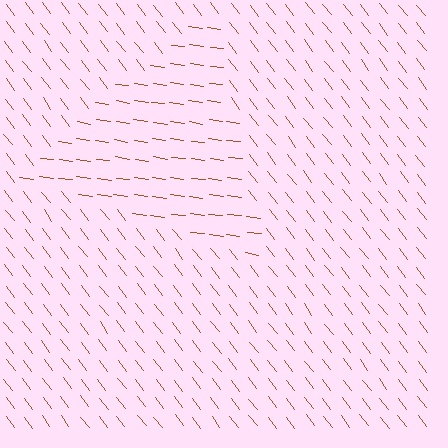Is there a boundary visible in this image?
Yes, there is a texture boundary formed by a change in line orientation.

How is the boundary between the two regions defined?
The boundary is defined purely by a change in line orientation (approximately 45 degrees difference). All lines are the same color and thickness.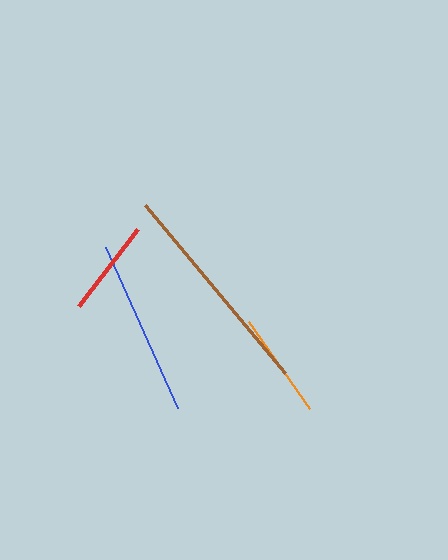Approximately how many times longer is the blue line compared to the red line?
The blue line is approximately 1.8 times the length of the red line.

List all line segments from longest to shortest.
From longest to shortest: brown, blue, orange, red.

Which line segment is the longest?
The brown line is the longest at approximately 219 pixels.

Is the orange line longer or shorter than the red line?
The orange line is longer than the red line.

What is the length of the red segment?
The red segment is approximately 97 pixels long.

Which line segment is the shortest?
The red line is the shortest at approximately 97 pixels.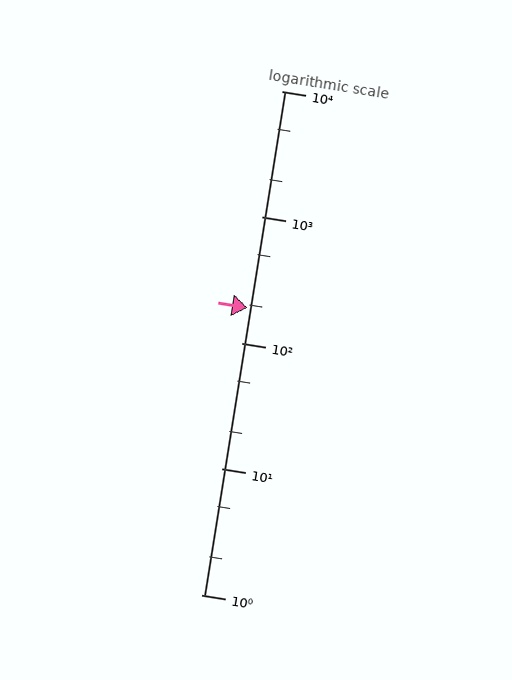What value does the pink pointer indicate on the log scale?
The pointer indicates approximately 190.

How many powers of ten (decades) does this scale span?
The scale spans 4 decades, from 1 to 10000.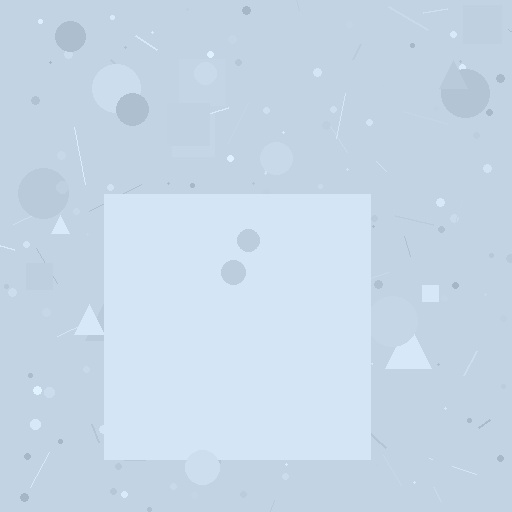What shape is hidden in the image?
A square is hidden in the image.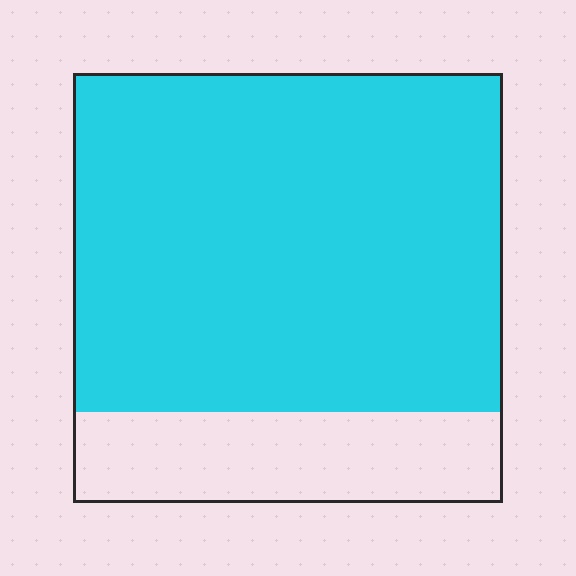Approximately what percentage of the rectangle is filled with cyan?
Approximately 80%.